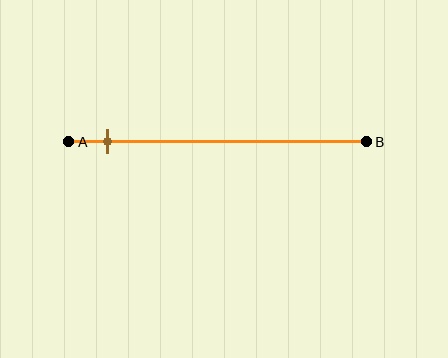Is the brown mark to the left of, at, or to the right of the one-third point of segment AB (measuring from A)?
The brown mark is to the left of the one-third point of segment AB.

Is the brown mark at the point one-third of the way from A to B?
No, the mark is at about 15% from A, not at the 33% one-third point.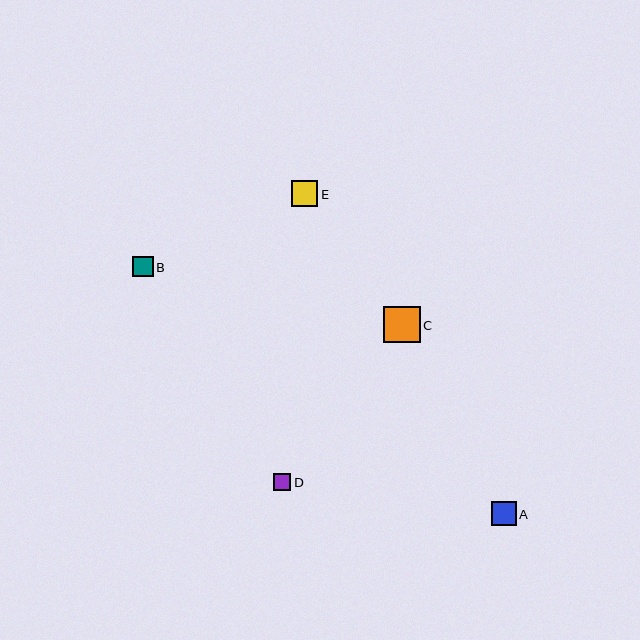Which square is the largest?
Square C is the largest with a size of approximately 36 pixels.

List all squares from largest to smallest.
From largest to smallest: C, E, A, B, D.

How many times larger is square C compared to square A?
Square C is approximately 1.5 times the size of square A.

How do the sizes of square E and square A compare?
Square E and square A are approximately the same size.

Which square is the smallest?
Square D is the smallest with a size of approximately 17 pixels.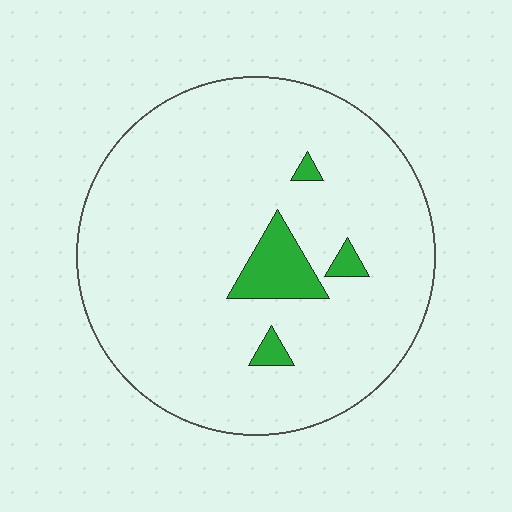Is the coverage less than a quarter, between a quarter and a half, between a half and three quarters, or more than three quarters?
Less than a quarter.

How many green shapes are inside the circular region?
4.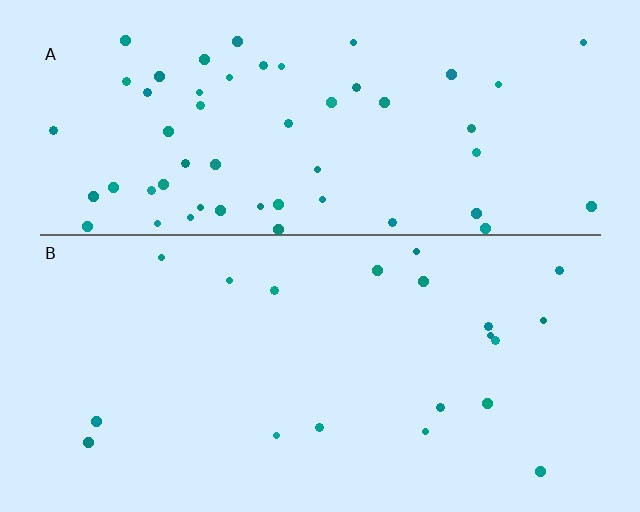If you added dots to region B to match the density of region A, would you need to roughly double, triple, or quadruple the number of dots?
Approximately triple.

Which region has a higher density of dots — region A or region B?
A (the top).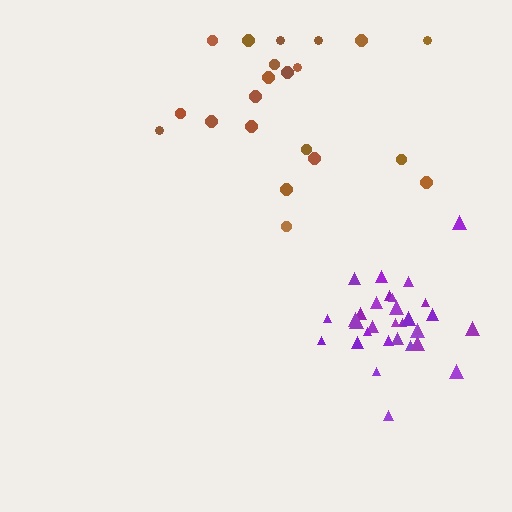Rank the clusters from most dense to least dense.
purple, brown.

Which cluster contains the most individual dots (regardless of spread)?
Purple (31).